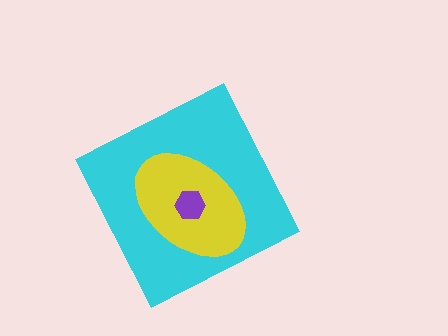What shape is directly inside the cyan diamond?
The yellow ellipse.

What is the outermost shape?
The cyan diamond.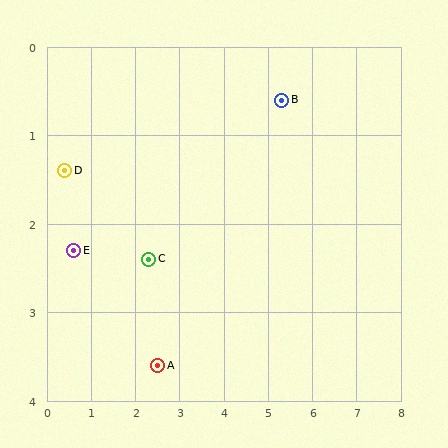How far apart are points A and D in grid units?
Points A and D are about 3.0 grid units apart.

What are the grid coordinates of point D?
Point D is at approximately (0.4, 1.4).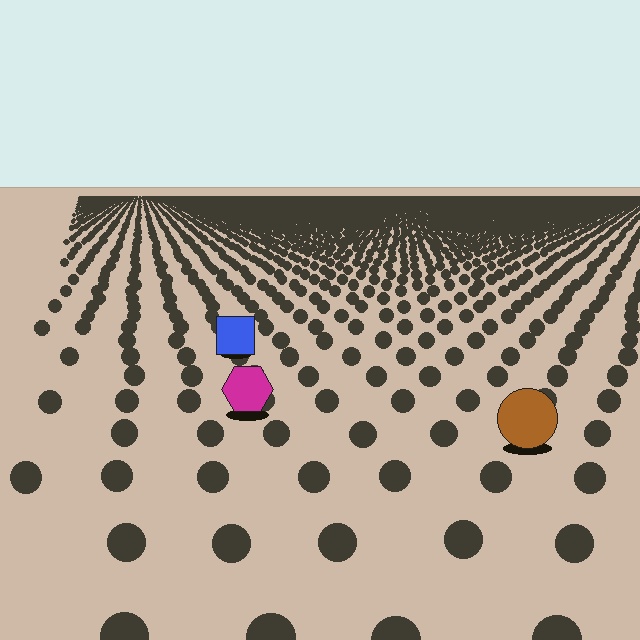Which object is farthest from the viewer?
The blue square is farthest from the viewer. It appears smaller and the ground texture around it is denser.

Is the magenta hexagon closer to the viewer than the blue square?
Yes. The magenta hexagon is closer — you can tell from the texture gradient: the ground texture is coarser near it.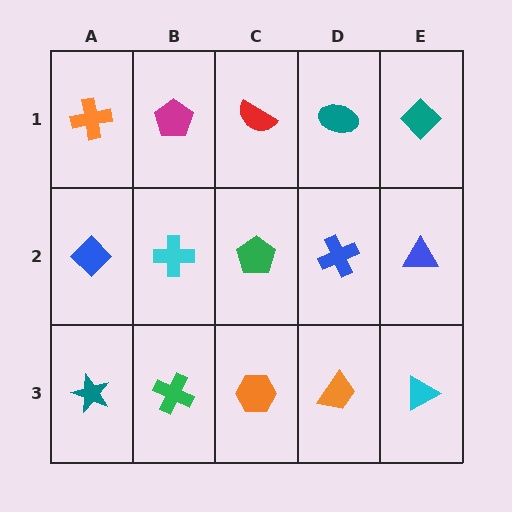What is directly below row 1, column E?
A blue triangle.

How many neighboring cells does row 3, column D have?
3.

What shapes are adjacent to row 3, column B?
A cyan cross (row 2, column B), a teal star (row 3, column A), an orange hexagon (row 3, column C).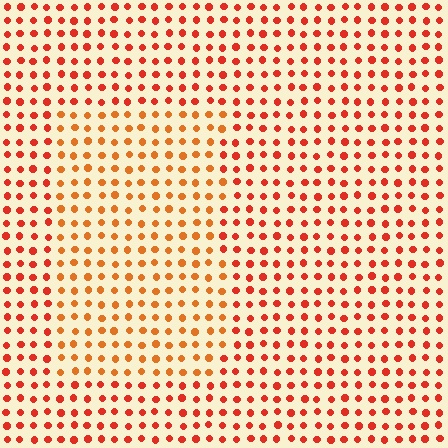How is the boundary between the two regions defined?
The boundary is defined purely by a slight shift in hue (about 22 degrees). Spacing, size, and orientation are identical on both sides.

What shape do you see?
I see a rectangle.